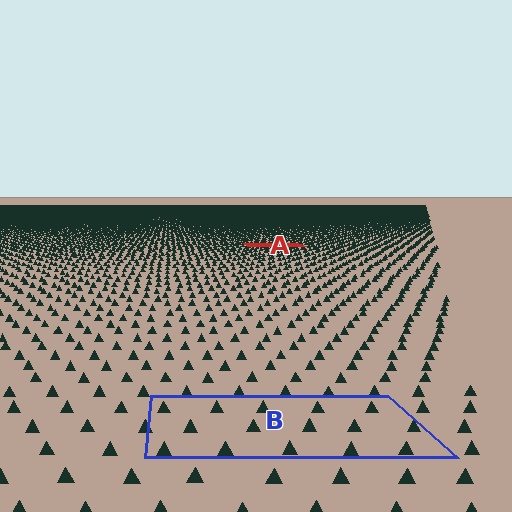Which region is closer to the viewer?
Region B is closer. The texture elements there are larger and more spread out.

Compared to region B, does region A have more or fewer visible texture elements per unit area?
Region A has more texture elements per unit area — they are packed more densely because it is farther away.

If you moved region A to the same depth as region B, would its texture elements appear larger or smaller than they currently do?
They would appear larger. At a closer depth, the same texture elements are projected at a bigger on-screen size.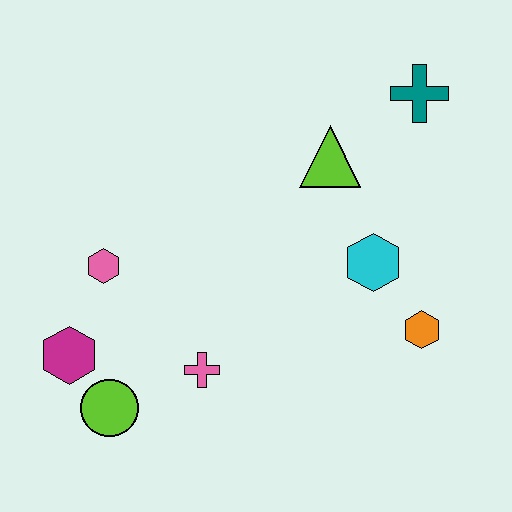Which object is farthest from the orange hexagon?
The magenta hexagon is farthest from the orange hexagon.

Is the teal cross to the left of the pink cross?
No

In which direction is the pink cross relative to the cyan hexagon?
The pink cross is to the left of the cyan hexagon.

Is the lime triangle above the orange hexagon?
Yes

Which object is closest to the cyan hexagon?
The orange hexagon is closest to the cyan hexagon.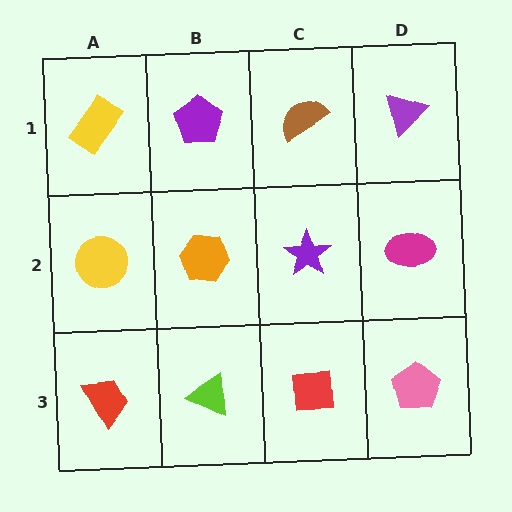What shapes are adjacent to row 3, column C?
A purple star (row 2, column C), a lime triangle (row 3, column B), a pink pentagon (row 3, column D).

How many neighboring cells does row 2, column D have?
3.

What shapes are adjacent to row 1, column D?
A magenta ellipse (row 2, column D), a brown semicircle (row 1, column C).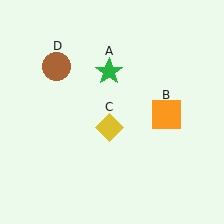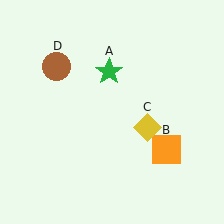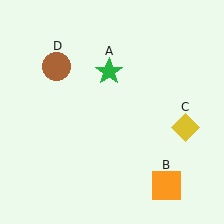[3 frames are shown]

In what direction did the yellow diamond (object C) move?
The yellow diamond (object C) moved right.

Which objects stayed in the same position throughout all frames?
Green star (object A) and brown circle (object D) remained stationary.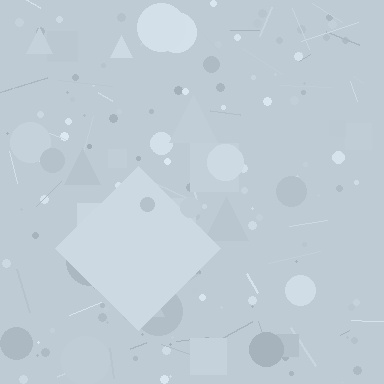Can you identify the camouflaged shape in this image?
The camouflaged shape is a diamond.